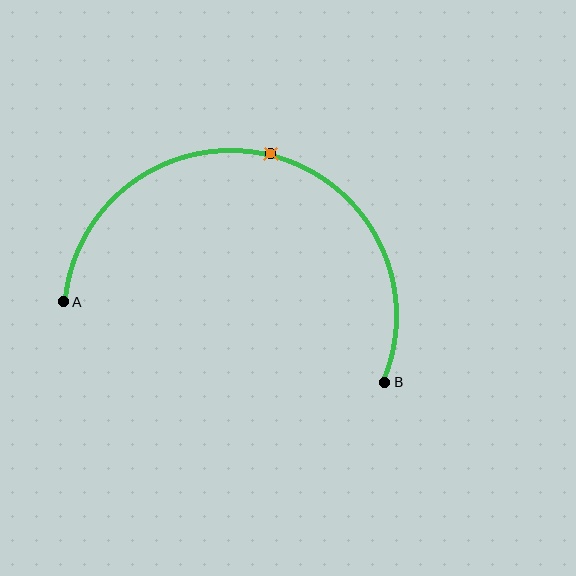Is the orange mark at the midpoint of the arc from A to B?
Yes. The orange mark lies on the arc at equal arc-length from both A and B — it is the arc midpoint.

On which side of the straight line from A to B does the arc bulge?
The arc bulges above the straight line connecting A and B.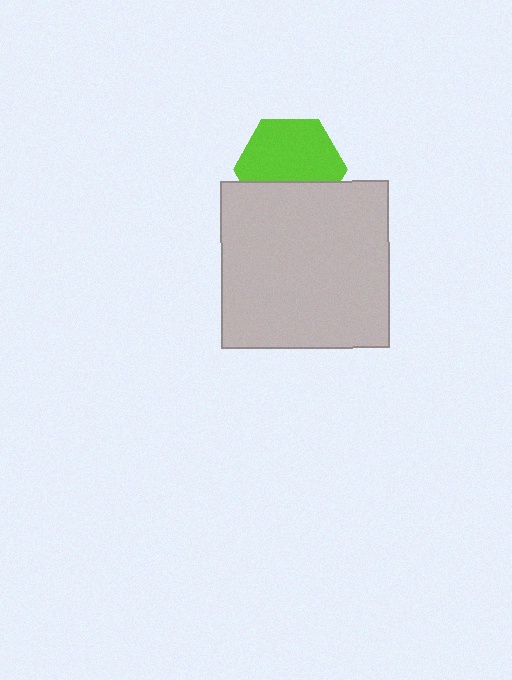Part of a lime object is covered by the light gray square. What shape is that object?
It is a hexagon.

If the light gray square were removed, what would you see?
You would see the complete lime hexagon.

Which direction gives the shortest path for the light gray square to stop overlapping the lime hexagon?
Moving down gives the shortest separation.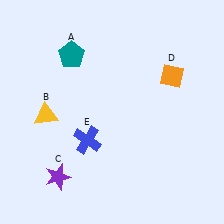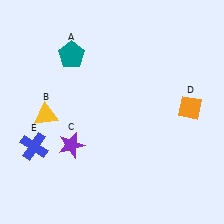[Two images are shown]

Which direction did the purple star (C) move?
The purple star (C) moved up.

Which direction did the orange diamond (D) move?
The orange diamond (D) moved down.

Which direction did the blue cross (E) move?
The blue cross (E) moved left.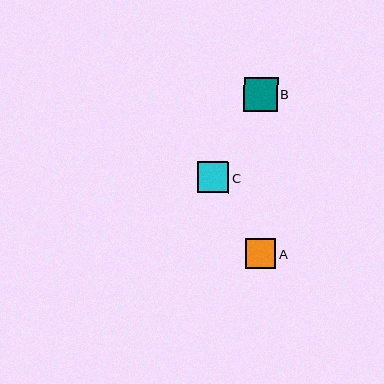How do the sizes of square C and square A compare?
Square C and square A are approximately the same size.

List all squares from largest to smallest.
From largest to smallest: B, C, A.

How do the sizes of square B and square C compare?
Square B and square C are approximately the same size.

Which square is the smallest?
Square A is the smallest with a size of approximately 30 pixels.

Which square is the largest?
Square B is the largest with a size of approximately 34 pixels.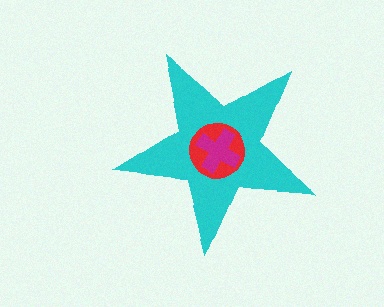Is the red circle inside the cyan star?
Yes.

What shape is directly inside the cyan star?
The red circle.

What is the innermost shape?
The magenta cross.